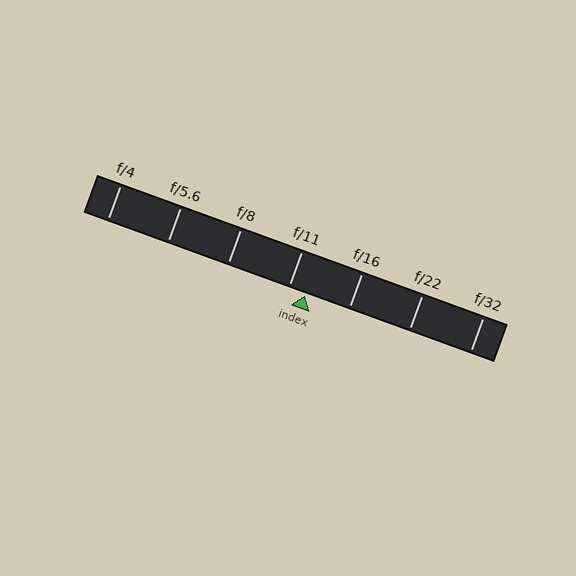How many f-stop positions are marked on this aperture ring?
There are 7 f-stop positions marked.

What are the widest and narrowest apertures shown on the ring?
The widest aperture shown is f/4 and the narrowest is f/32.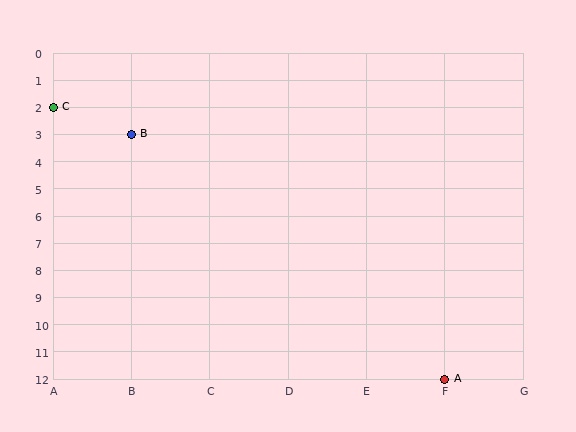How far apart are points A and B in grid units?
Points A and B are 4 columns and 9 rows apart (about 9.8 grid units diagonally).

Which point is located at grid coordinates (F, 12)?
Point A is at (F, 12).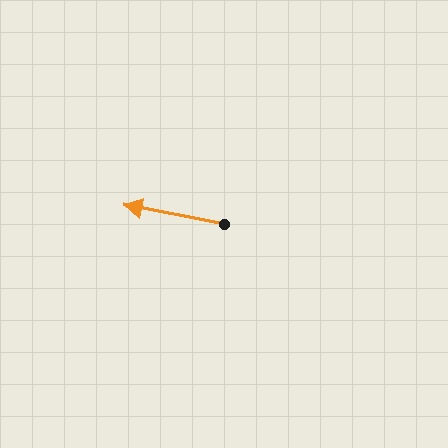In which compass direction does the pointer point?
West.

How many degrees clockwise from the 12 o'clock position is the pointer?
Approximately 281 degrees.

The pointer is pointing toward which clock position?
Roughly 9 o'clock.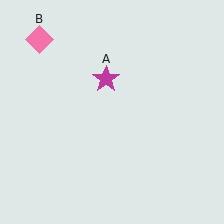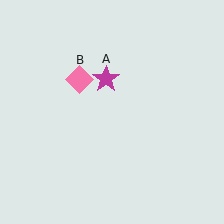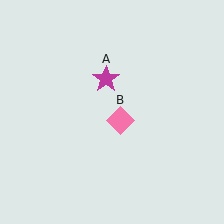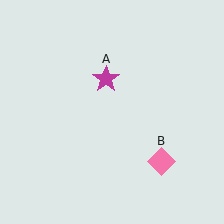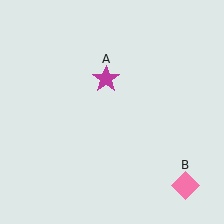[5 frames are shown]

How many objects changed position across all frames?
1 object changed position: pink diamond (object B).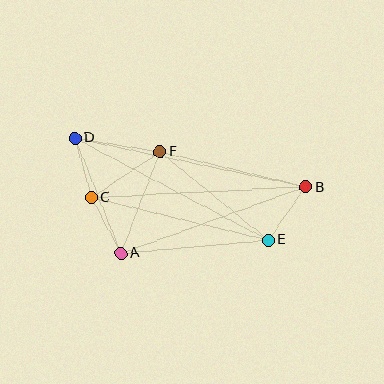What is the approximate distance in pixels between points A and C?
The distance between A and C is approximately 63 pixels.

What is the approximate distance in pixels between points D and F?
The distance between D and F is approximately 86 pixels.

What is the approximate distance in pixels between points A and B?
The distance between A and B is approximately 196 pixels.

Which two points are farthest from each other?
Points B and D are farthest from each other.